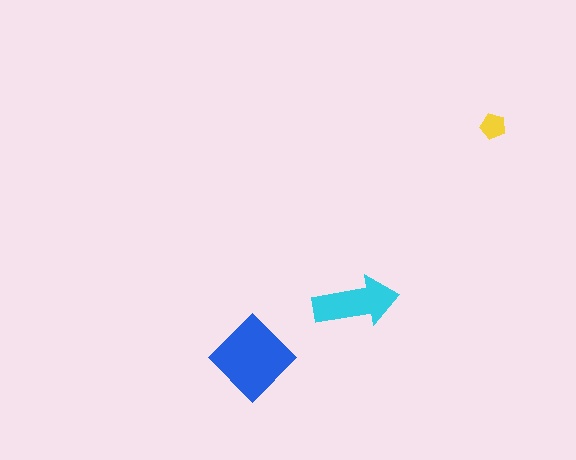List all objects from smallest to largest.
The yellow pentagon, the cyan arrow, the blue diamond.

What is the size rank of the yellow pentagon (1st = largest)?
3rd.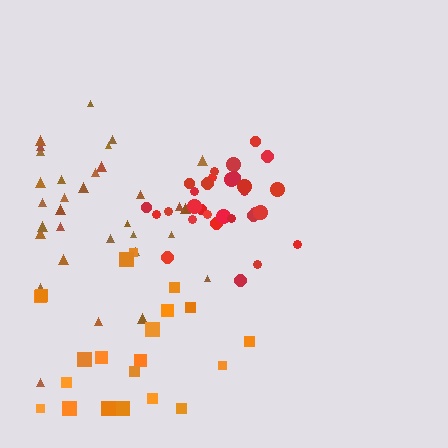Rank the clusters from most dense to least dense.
red, brown, orange.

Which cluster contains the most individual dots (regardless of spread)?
Brown (34).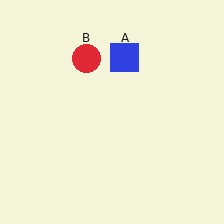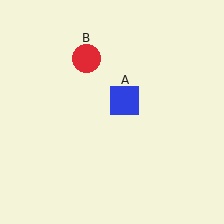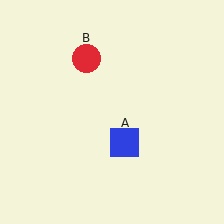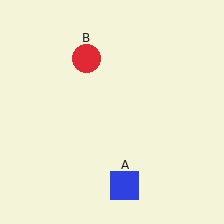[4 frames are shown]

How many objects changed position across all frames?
1 object changed position: blue square (object A).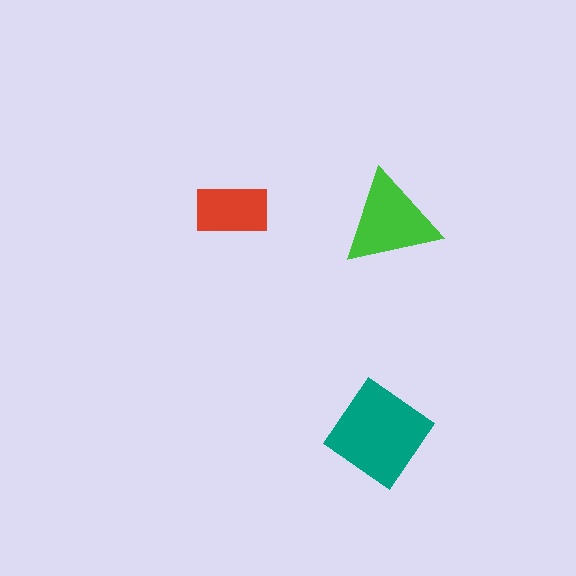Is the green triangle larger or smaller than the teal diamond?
Smaller.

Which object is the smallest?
The red rectangle.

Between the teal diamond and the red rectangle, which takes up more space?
The teal diamond.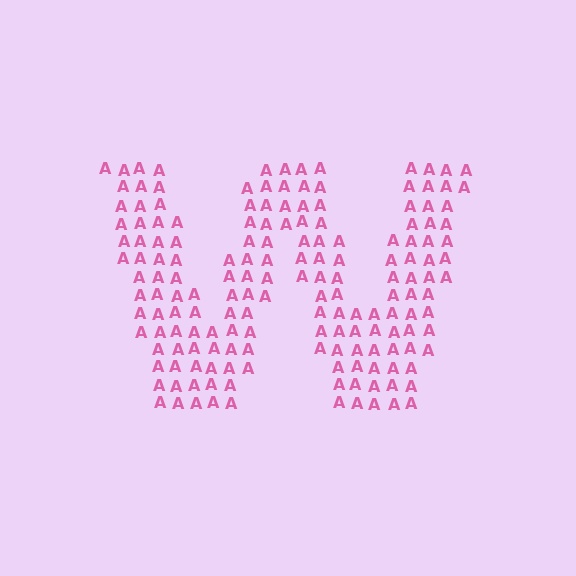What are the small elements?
The small elements are letter A's.